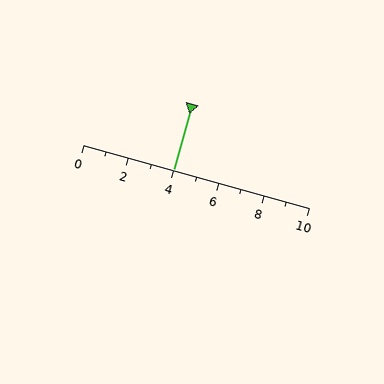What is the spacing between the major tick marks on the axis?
The major ticks are spaced 2 apart.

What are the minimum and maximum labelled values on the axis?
The axis runs from 0 to 10.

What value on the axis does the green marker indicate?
The marker indicates approximately 4.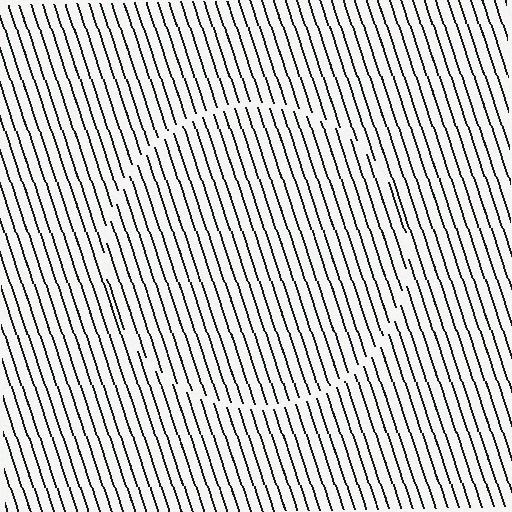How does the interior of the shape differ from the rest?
The interior of the shape contains the same grating, shifted by half a period — the contour is defined by the phase discontinuity where line-ends from the inner and outer gratings abut.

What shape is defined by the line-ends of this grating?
An illusory circle. The interior of the shape contains the same grating, shifted by half a period — the contour is defined by the phase discontinuity where line-ends from the inner and outer gratings abut.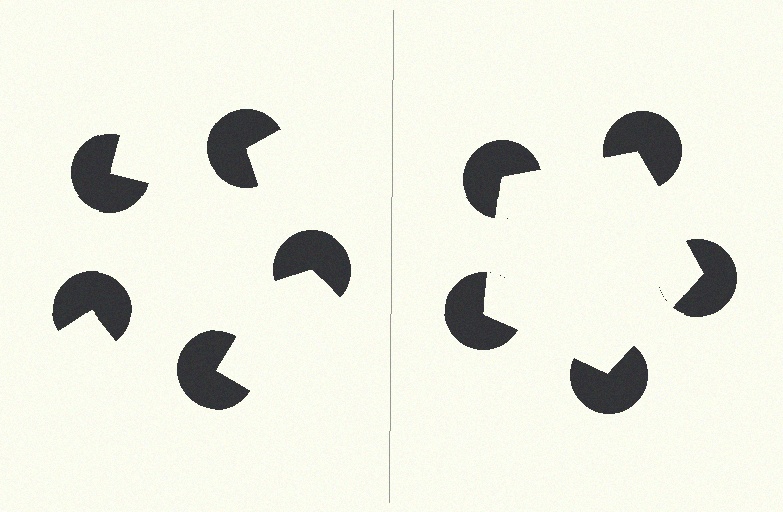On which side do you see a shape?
An illusory pentagon appears on the right side. On the left side the wedge cuts are rotated, so no coherent shape forms.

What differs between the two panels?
The pac-man discs are positioned identically on both sides; only the wedge orientations differ. On the right they align to a pentagon; on the left they are misaligned.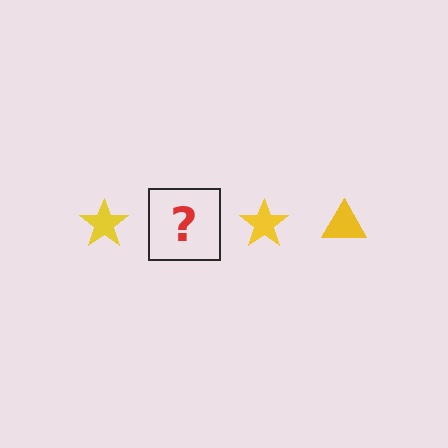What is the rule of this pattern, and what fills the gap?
The rule is that the pattern cycles through star, triangle shapes in yellow. The gap should be filled with a yellow triangle.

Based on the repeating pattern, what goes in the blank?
The blank should be a yellow triangle.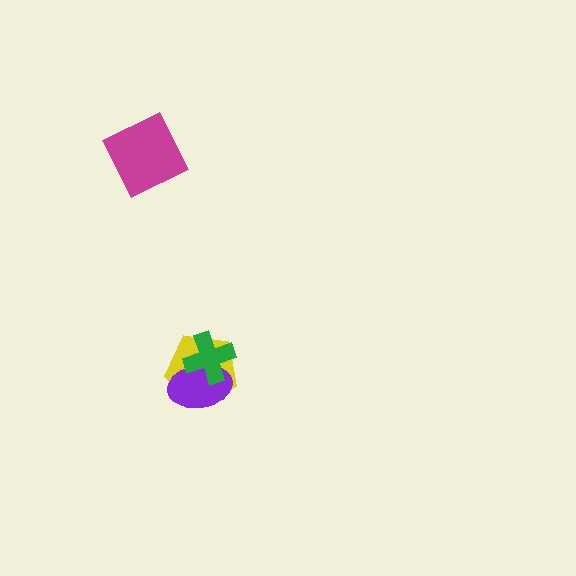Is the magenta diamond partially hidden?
No, no other shape covers it.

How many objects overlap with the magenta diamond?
0 objects overlap with the magenta diamond.